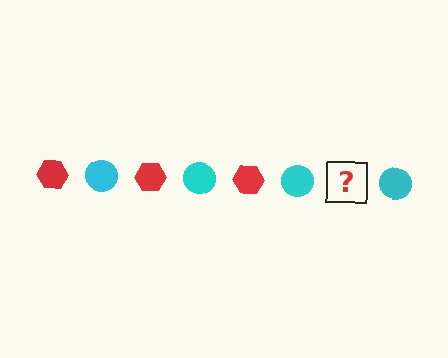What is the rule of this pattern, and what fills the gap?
The rule is that the pattern alternates between red hexagon and cyan circle. The gap should be filled with a red hexagon.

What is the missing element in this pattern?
The missing element is a red hexagon.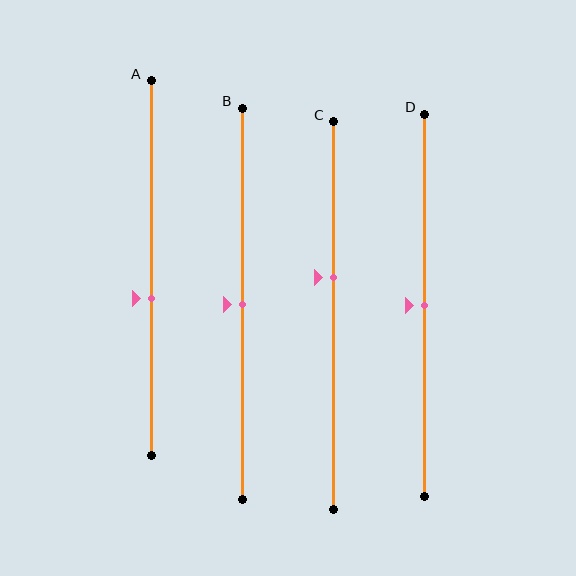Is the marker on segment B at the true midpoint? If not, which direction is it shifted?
Yes, the marker on segment B is at the true midpoint.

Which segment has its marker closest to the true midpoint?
Segment B has its marker closest to the true midpoint.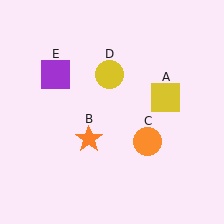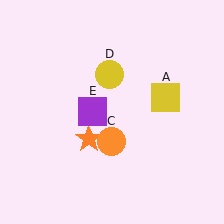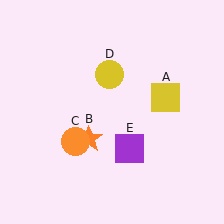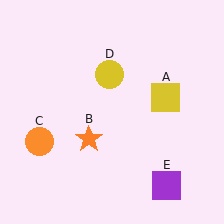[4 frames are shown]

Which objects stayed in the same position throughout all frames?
Yellow square (object A) and orange star (object B) and yellow circle (object D) remained stationary.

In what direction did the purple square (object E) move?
The purple square (object E) moved down and to the right.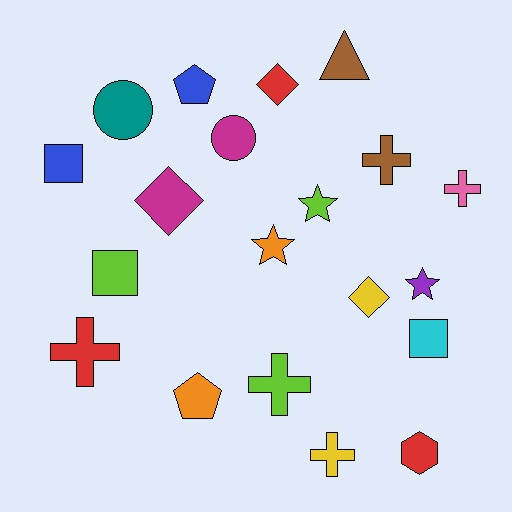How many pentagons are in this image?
There are 2 pentagons.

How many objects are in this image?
There are 20 objects.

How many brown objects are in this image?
There are 2 brown objects.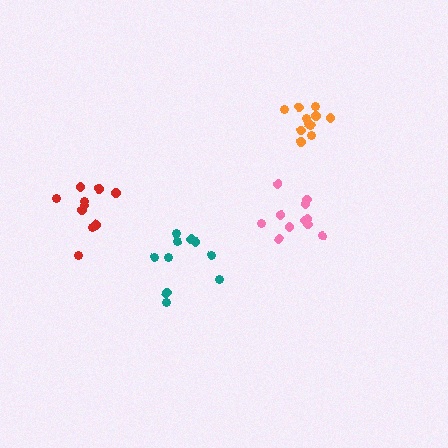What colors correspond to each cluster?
The clusters are colored: teal, orange, red, pink.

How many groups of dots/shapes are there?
There are 4 groups.